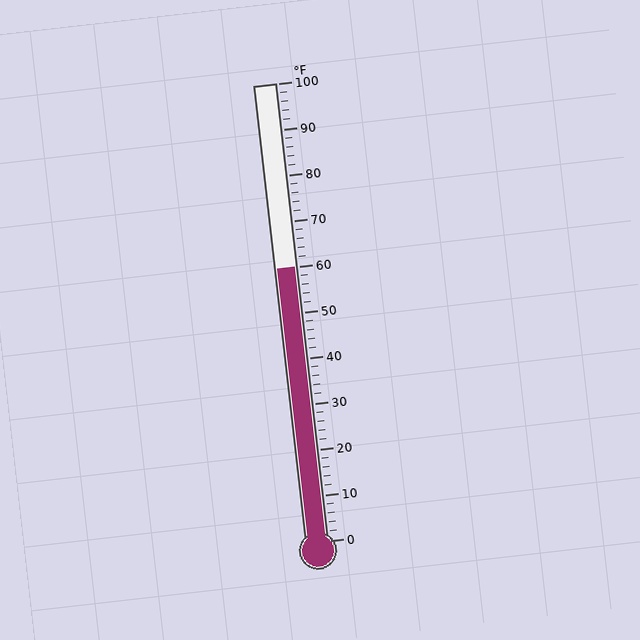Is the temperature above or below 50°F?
The temperature is above 50°F.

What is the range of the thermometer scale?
The thermometer scale ranges from 0°F to 100°F.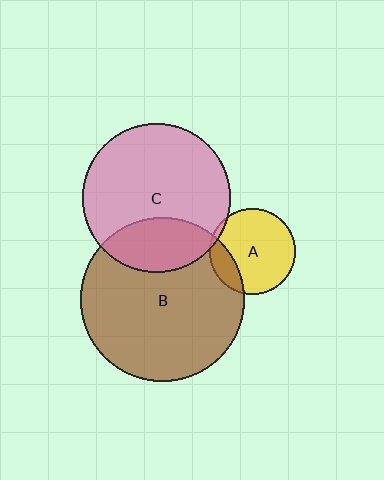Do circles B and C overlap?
Yes.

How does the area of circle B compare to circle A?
Approximately 3.6 times.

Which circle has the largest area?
Circle B (brown).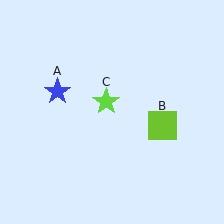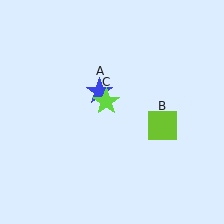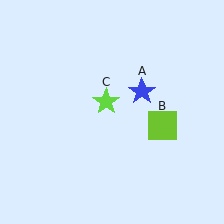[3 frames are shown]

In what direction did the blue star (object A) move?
The blue star (object A) moved right.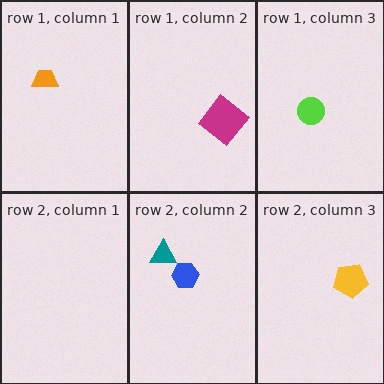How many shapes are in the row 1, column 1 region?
1.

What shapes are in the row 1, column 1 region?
The orange trapezoid.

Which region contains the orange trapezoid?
The row 1, column 1 region.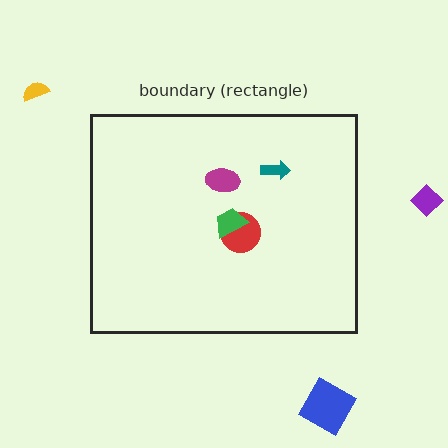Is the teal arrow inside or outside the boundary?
Inside.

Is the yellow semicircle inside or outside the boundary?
Outside.